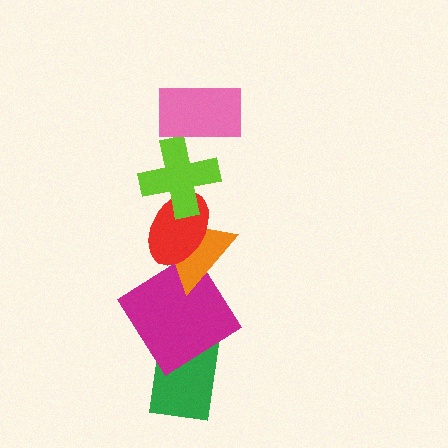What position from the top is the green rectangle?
The green rectangle is 6th from the top.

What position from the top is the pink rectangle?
The pink rectangle is 1st from the top.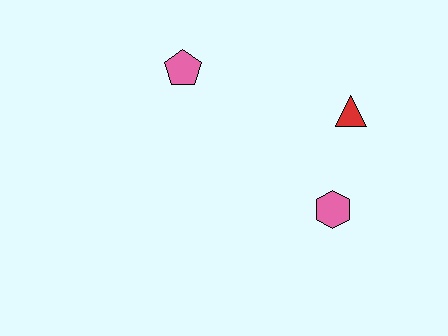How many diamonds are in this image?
There are no diamonds.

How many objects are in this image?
There are 3 objects.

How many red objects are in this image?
There is 1 red object.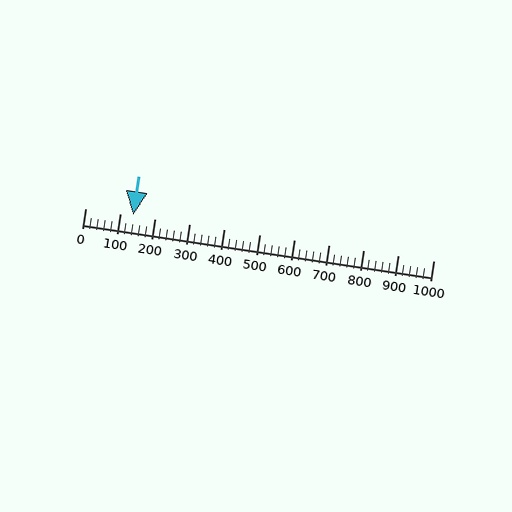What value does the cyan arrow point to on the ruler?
The cyan arrow points to approximately 139.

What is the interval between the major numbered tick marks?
The major tick marks are spaced 100 units apart.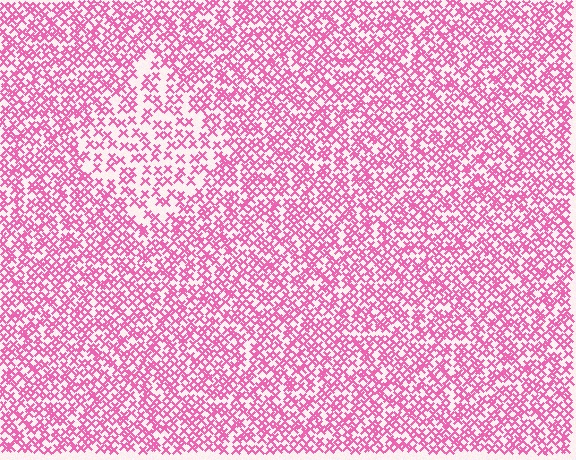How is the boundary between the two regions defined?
The boundary is defined by a change in element density (approximately 1.9x ratio). All elements are the same color, size, and shape.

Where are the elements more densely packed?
The elements are more densely packed outside the diamond boundary.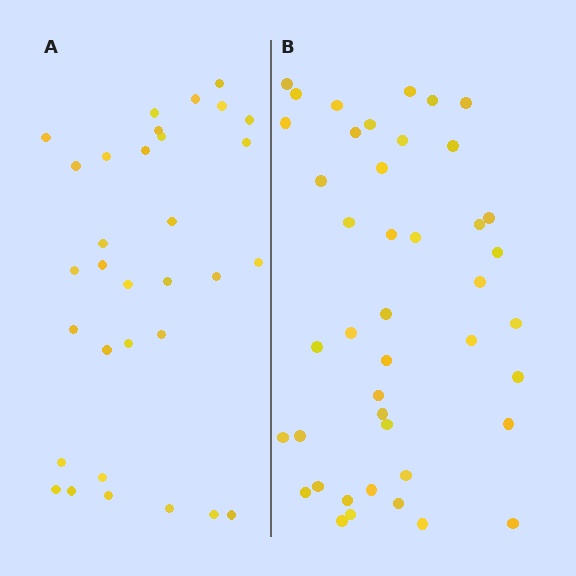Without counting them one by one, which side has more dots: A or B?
Region B (the right region) has more dots.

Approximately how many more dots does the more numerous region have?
Region B has roughly 12 or so more dots than region A.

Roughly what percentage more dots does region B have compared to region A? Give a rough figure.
About 35% more.